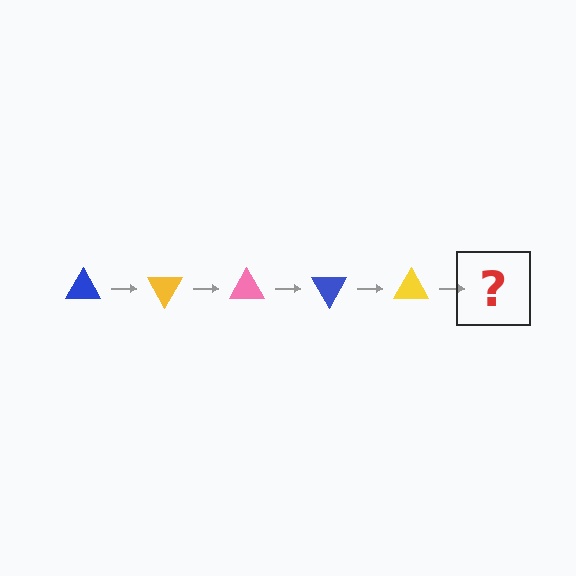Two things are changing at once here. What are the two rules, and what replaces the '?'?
The two rules are that it rotates 60 degrees each step and the color cycles through blue, yellow, and pink. The '?' should be a pink triangle, rotated 300 degrees from the start.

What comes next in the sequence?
The next element should be a pink triangle, rotated 300 degrees from the start.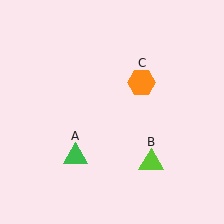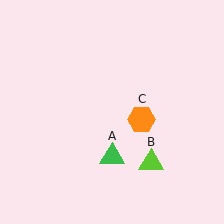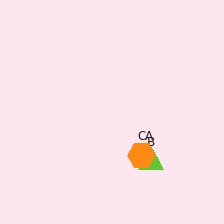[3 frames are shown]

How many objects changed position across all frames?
2 objects changed position: green triangle (object A), orange hexagon (object C).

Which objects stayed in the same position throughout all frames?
Lime triangle (object B) remained stationary.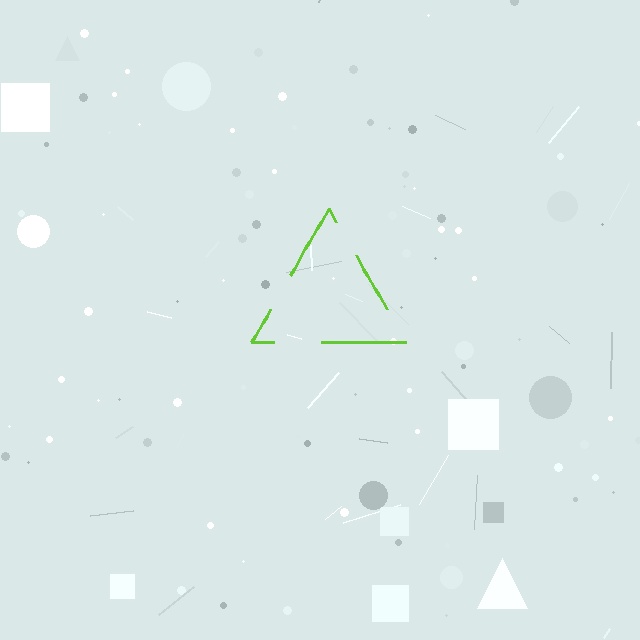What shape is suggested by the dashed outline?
The dashed outline suggests a triangle.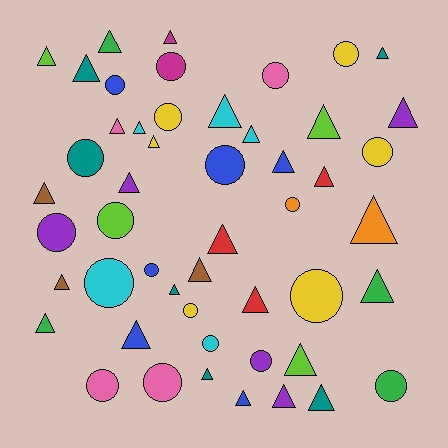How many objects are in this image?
There are 50 objects.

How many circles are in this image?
There are 20 circles.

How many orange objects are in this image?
There are 2 orange objects.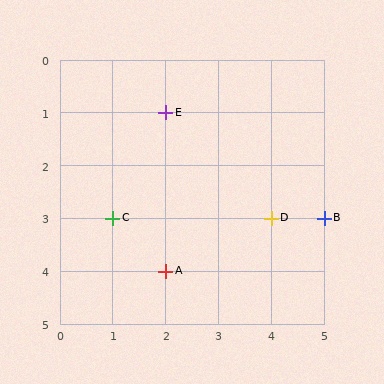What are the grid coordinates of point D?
Point D is at grid coordinates (4, 3).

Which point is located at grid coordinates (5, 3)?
Point B is at (5, 3).